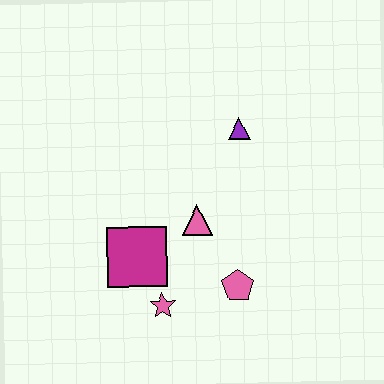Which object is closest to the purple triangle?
The pink triangle is closest to the purple triangle.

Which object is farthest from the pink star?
The purple triangle is farthest from the pink star.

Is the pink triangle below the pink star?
No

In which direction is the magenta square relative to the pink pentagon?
The magenta square is to the left of the pink pentagon.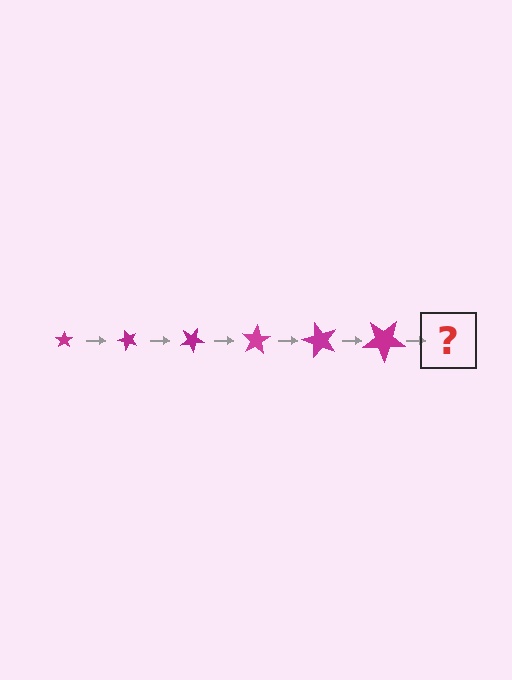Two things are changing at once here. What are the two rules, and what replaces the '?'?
The two rules are that the star grows larger each step and it rotates 50 degrees each step. The '?' should be a star, larger than the previous one and rotated 300 degrees from the start.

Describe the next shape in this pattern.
It should be a star, larger than the previous one and rotated 300 degrees from the start.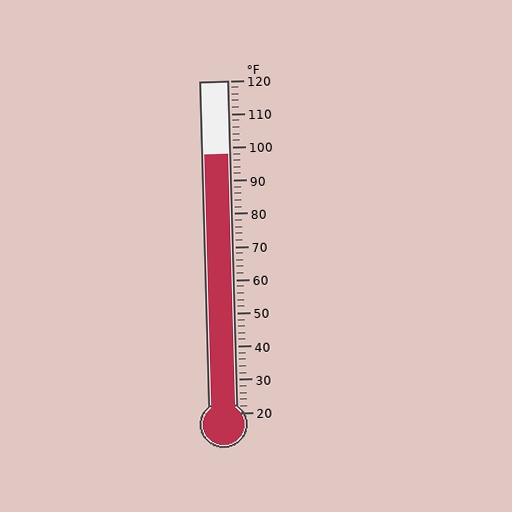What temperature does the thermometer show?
The thermometer shows approximately 98°F.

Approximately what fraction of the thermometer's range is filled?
The thermometer is filled to approximately 80% of its range.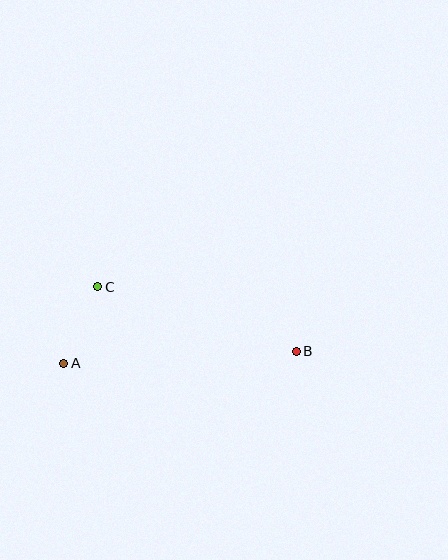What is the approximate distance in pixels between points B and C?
The distance between B and C is approximately 209 pixels.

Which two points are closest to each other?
Points A and C are closest to each other.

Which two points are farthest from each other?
Points A and B are farthest from each other.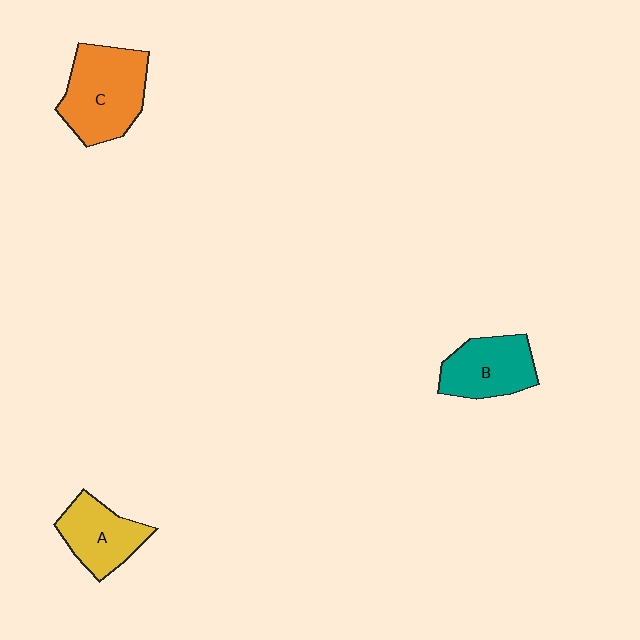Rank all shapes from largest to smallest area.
From largest to smallest: C (orange), B (teal), A (yellow).